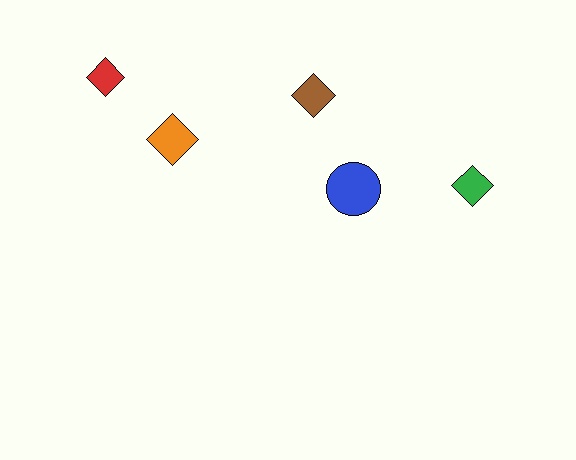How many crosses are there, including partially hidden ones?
There are no crosses.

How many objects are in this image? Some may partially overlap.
There are 5 objects.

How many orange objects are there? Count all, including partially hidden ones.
There is 1 orange object.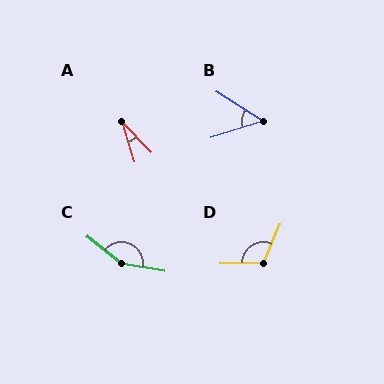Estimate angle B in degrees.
Approximately 49 degrees.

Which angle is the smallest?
A, at approximately 28 degrees.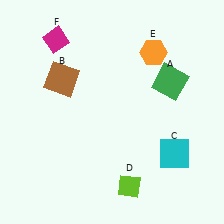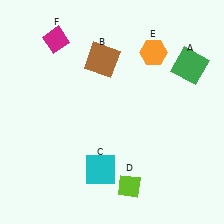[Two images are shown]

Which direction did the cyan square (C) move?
The cyan square (C) moved left.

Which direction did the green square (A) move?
The green square (A) moved right.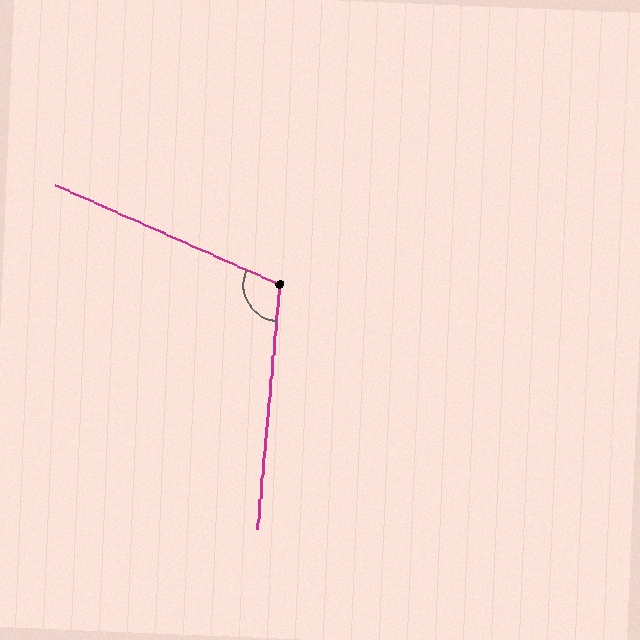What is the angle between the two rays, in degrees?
Approximately 109 degrees.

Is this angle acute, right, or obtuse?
It is obtuse.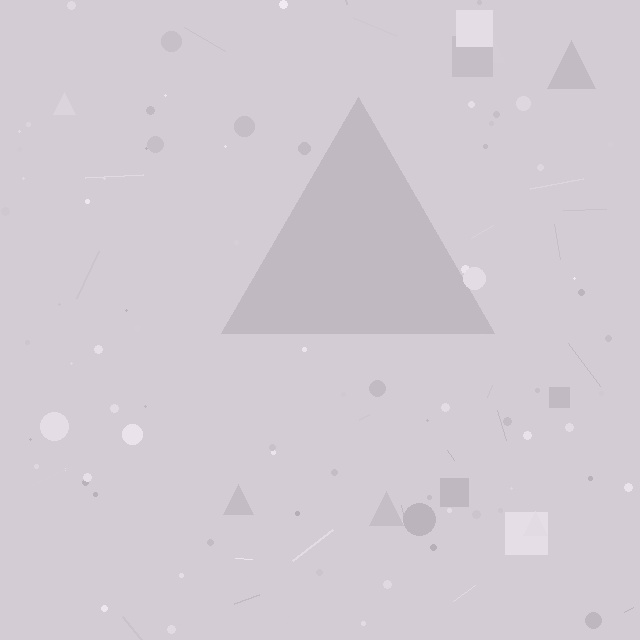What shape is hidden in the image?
A triangle is hidden in the image.